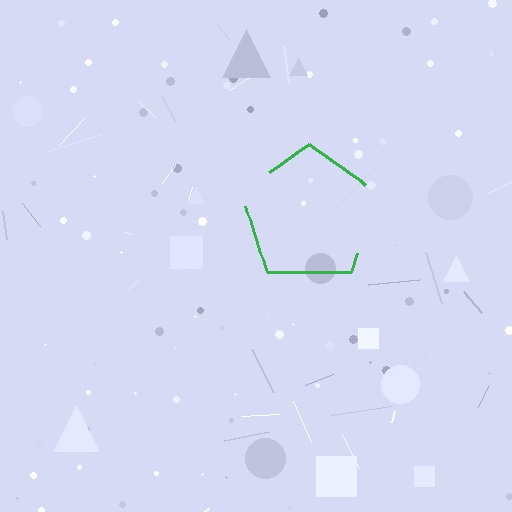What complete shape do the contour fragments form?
The contour fragments form a pentagon.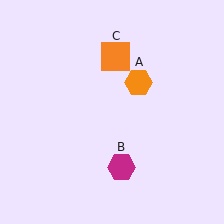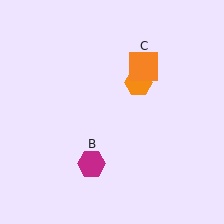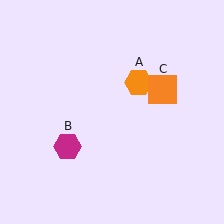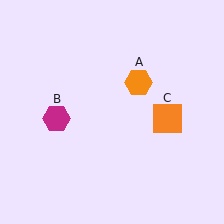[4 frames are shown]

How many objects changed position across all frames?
2 objects changed position: magenta hexagon (object B), orange square (object C).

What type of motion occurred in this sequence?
The magenta hexagon (object B), orange square (object C) rotated clockwise around the center of the scene.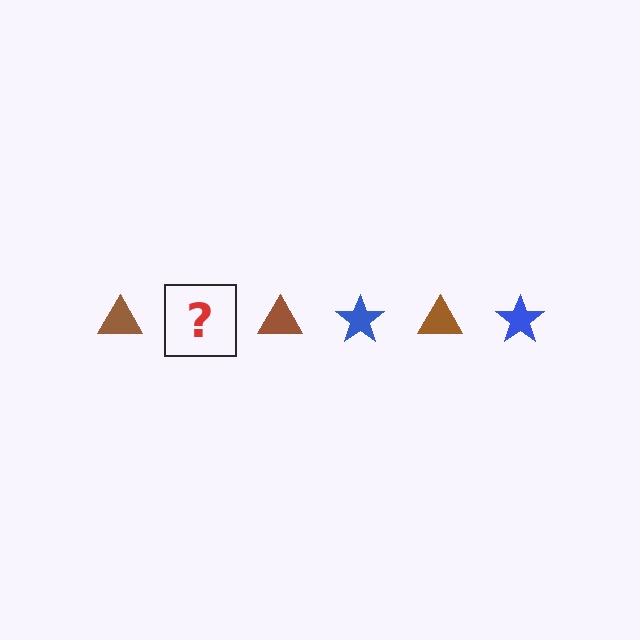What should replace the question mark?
The question mark should be replaced with a blue star.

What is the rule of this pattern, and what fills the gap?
The rule is that the pattern alternates between brown triangle and blue star. The gap should be filled with a blue star.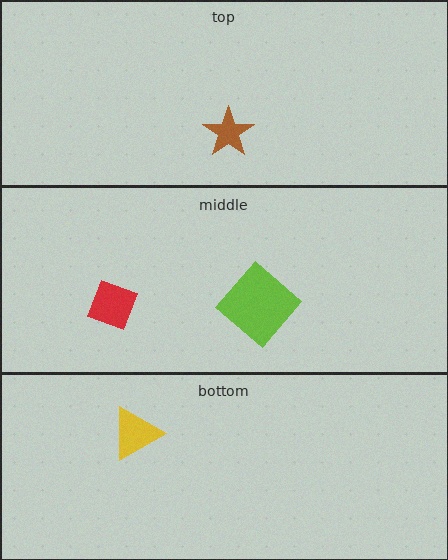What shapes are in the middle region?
The lime diamond, the red diamond.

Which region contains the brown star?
The top region.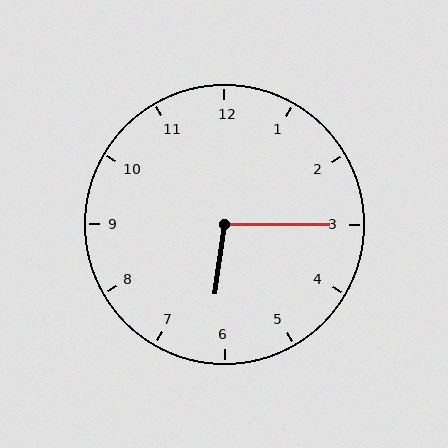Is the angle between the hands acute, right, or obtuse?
It is obtuse.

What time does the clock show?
6:15.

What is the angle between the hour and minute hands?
Approximately 98 degrees.